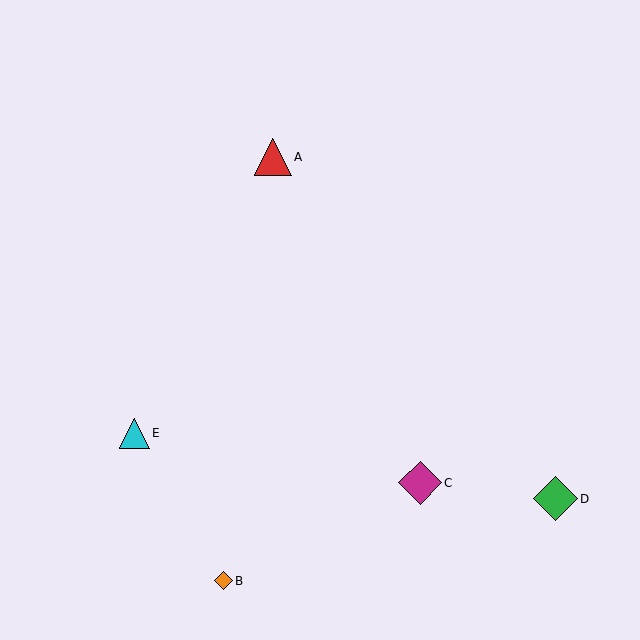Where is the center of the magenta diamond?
The center of the magenta diamond is at (420, 483).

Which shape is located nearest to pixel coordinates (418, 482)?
The magenta diamond (labeled C) at (420, 483) is nearest to that location.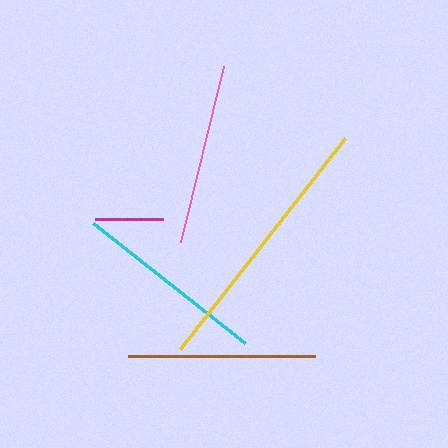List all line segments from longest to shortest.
From longest to shortest: yellow, cyan, brown, pink, magenta.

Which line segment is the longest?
The yellow line is the longest at approximately 267 pixels.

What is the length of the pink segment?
The pink segment is approximately 181 pixels long.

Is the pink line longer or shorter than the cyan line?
The cyan line is longer than the pink line.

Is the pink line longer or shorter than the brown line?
The brown line is longer than the pink line.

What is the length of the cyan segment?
The cyan segment is approximately 194 pixels long.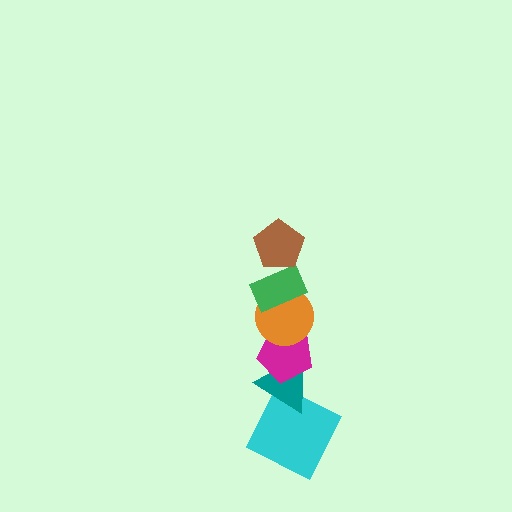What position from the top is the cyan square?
The cyan square is 6th from the top.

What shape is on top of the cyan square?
The teal triangle is on top of the cyan square.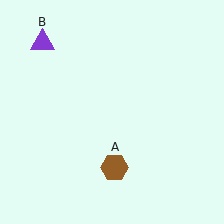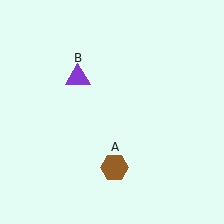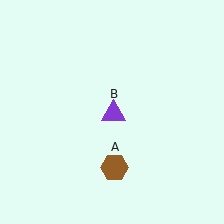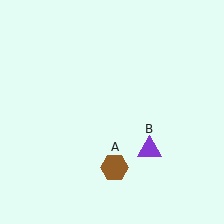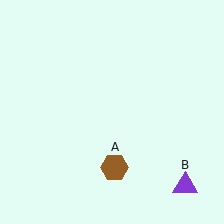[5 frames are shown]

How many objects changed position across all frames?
1 object changed position: purple triangle (object B).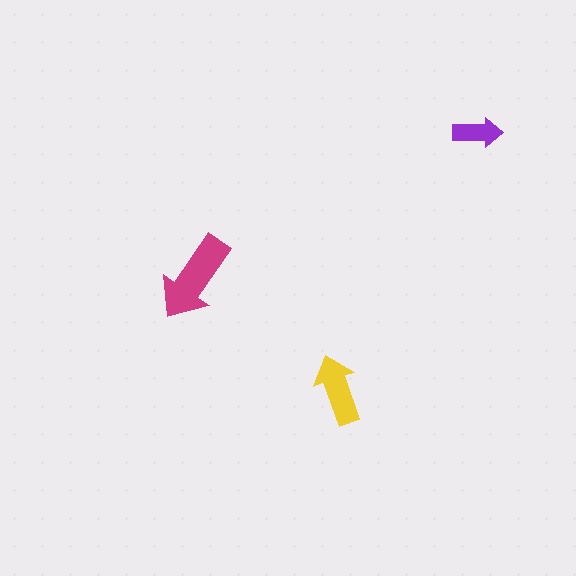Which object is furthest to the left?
The magenta arrow is leftmost.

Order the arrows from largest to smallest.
the magenta one, the yellow one, the purple one.